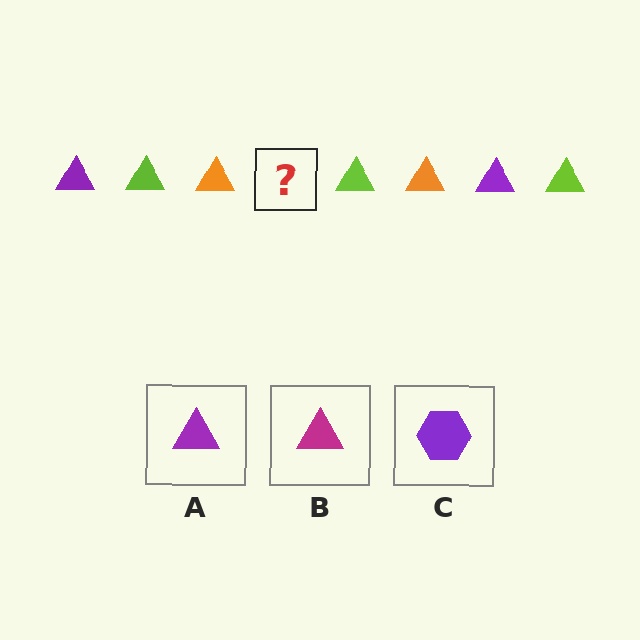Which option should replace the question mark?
Option A.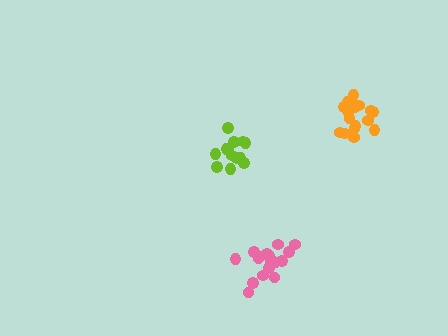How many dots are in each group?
Group 1: 18 dots, Group 2: 17 dots, Group 3: 13 dots (48 total).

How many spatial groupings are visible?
There are 3 spatial groupings.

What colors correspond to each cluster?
The clusters are colored: pink, orange, lime.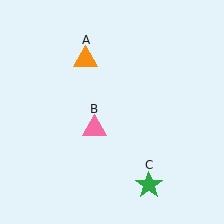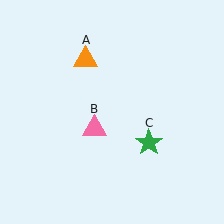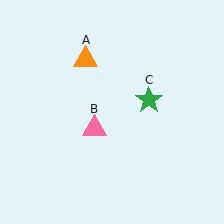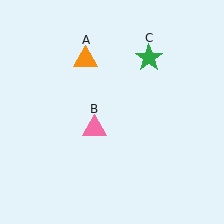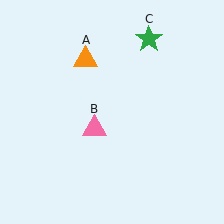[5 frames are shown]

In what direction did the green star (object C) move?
The green star (object C) moved up.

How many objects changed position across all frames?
1 object changed position: green star (object C).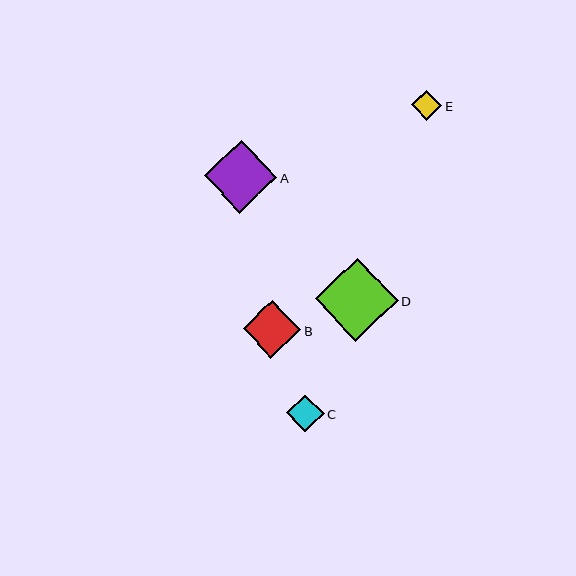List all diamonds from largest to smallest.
From largest to smallest: D, A, B, C, E.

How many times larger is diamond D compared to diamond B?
Diamond D is approximately 1.4 times the size of diamond B.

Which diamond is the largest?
Diamond D is the largest with a size of approximately 83 pixels.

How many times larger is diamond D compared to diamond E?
Diamond D is approximately 2.7 times the size of diamond E.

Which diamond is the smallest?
Diamond E is the smallest with a size of approximately 30 pixels.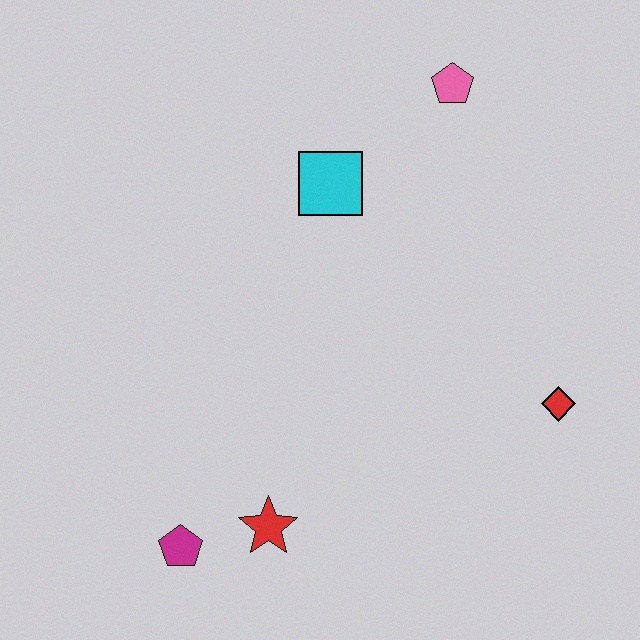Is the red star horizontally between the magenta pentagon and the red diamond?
Yes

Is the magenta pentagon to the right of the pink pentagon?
No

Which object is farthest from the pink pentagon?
The magenta pentagon is farthest from the pink pentagon.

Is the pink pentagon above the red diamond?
Yes